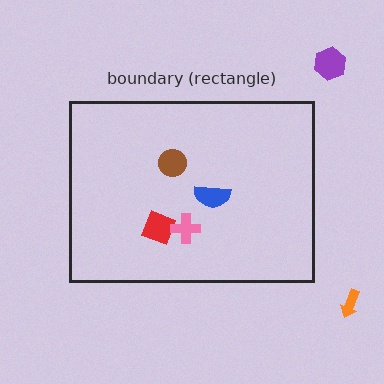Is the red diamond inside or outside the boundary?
Inside.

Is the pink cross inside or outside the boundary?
Inside.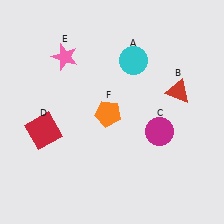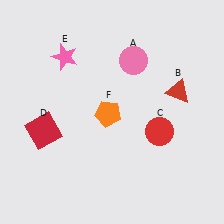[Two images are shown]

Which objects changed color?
A changed from cyan to pink. C changed from magenta to red.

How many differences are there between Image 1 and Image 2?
There are 2 differences between the two images.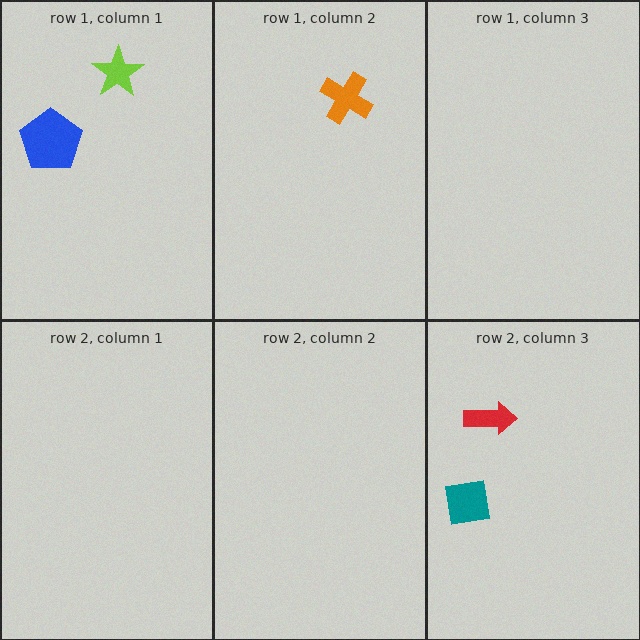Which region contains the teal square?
The row 2, column 3 region.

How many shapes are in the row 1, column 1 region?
2.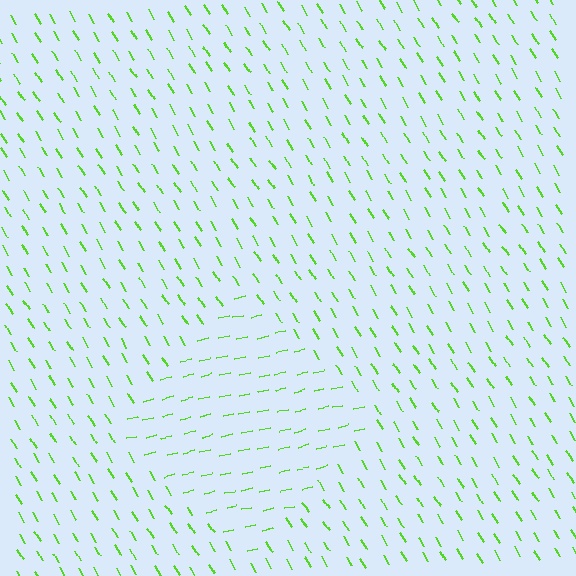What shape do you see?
I see a diamond.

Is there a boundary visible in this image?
Yes, there is a texture boundary formed by a change in line orientation.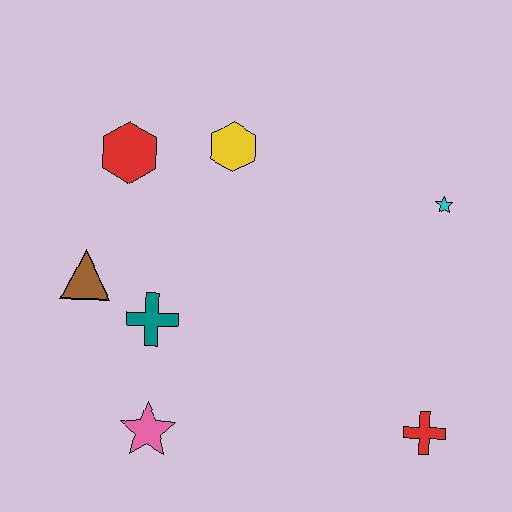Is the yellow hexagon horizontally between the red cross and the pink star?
Yes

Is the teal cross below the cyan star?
Yes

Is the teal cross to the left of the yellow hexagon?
Yes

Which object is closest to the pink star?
The teal cross is closest to the pink star.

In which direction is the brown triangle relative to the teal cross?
The brown triangle is to the left of the teal cross.